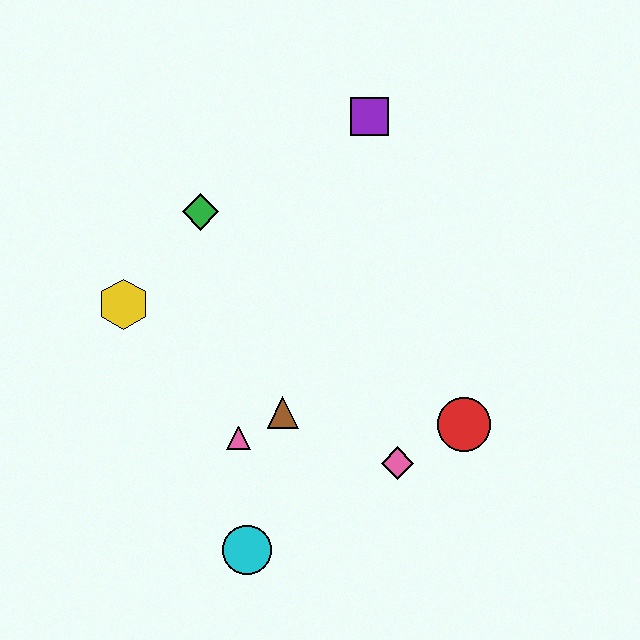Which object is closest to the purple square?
The green diamond is closest to the purple square.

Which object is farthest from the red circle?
The yellow hexagon is farthest from the red circle.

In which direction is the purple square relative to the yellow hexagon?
The purple square is to the right of the yellow hexagon.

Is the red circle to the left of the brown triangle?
No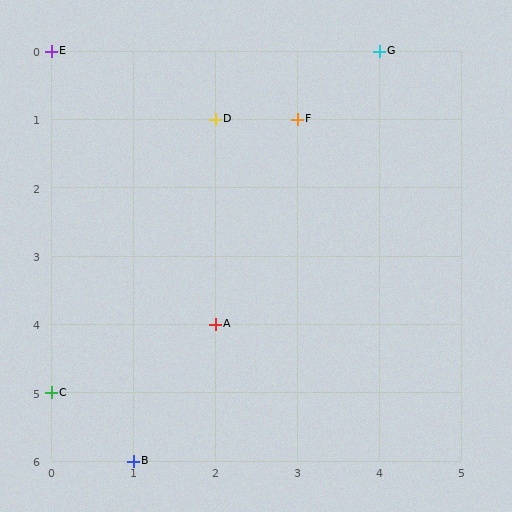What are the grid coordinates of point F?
Point F is at grid coordinates (3, 1).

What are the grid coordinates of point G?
Point G is at grid coordinates (4, 0).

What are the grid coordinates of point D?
Point D is at grid coordinates (2, 1).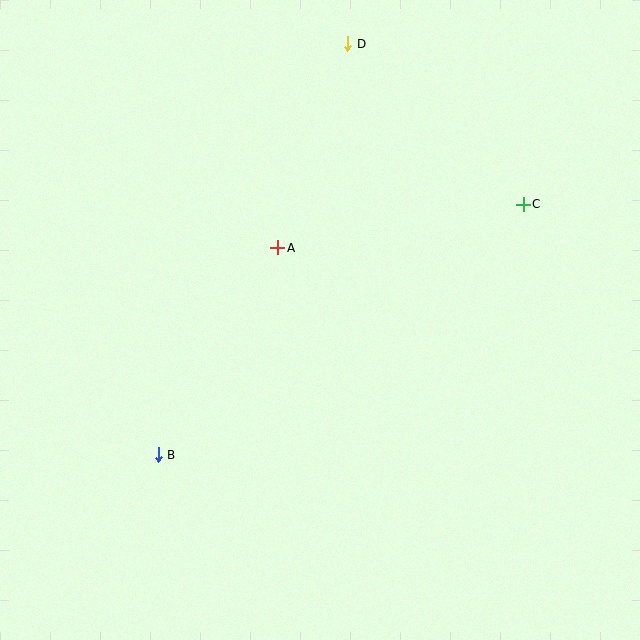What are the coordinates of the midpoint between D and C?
The midpoint between D and C is at (436, 124).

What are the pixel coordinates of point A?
Point A is at (278, 248).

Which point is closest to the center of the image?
Point A at (278, 248) is closest to the center.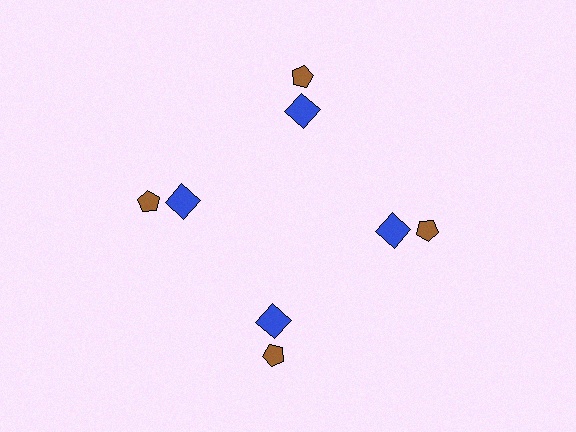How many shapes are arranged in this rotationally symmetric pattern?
There are 8 shapes, arranged in 4 groups of 2.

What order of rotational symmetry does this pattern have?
This pattern has 4-fold rotational symmetry.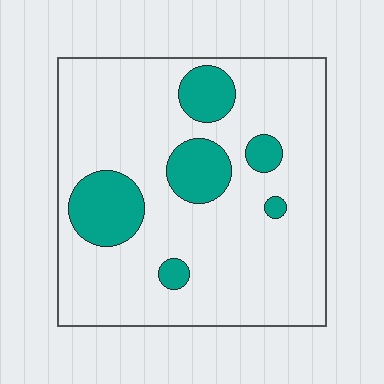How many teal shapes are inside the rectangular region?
6.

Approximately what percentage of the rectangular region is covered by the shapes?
Approximately 20%.